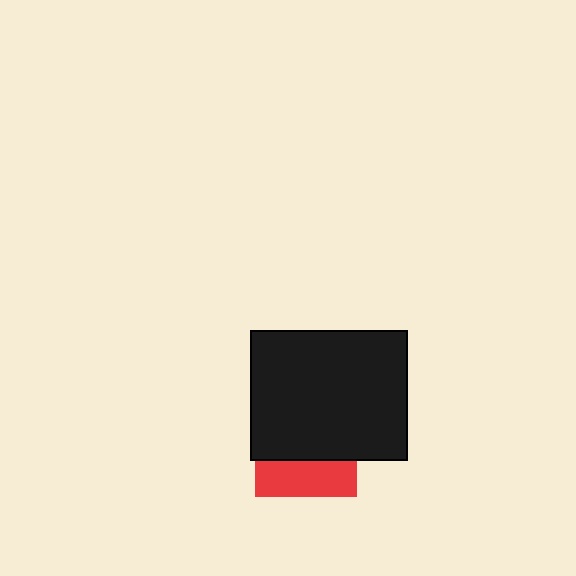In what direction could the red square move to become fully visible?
The red square could move down. That would shift it out from behind the black rectangle entirely.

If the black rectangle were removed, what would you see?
You would see the complete red square.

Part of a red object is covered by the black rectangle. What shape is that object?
It is a square.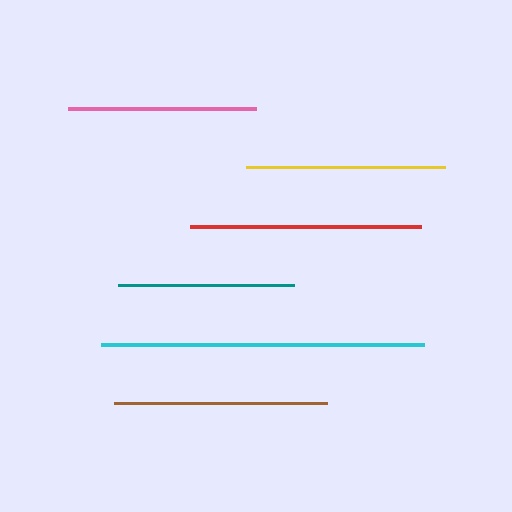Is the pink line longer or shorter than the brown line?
The brown line is longer than the pink line.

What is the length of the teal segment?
The teal segment is approximately 175 pixels long.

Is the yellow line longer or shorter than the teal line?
The yellow line is longer than the teal line.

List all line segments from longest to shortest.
From longest to shortest: cyan, red, brown, yellow, pink, teal.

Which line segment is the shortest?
The teal line is the shortest at approximately 175 pixels.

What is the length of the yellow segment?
The yellow segment is approximately 200 pixels long.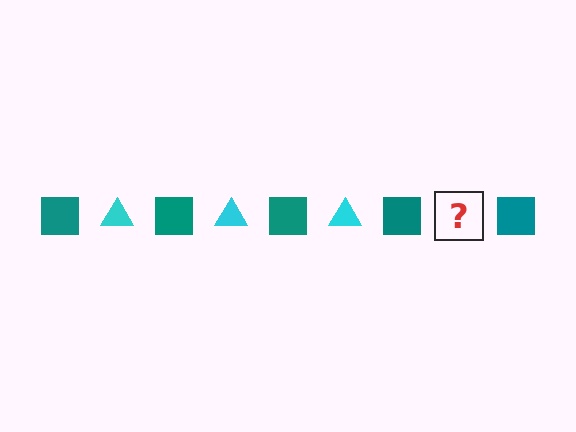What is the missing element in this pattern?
The missing element is a cyan triangle.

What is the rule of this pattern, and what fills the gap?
The rule is that the pattern alternates between teal square and cyan triangle. The gap should be filled with a cyan triangle.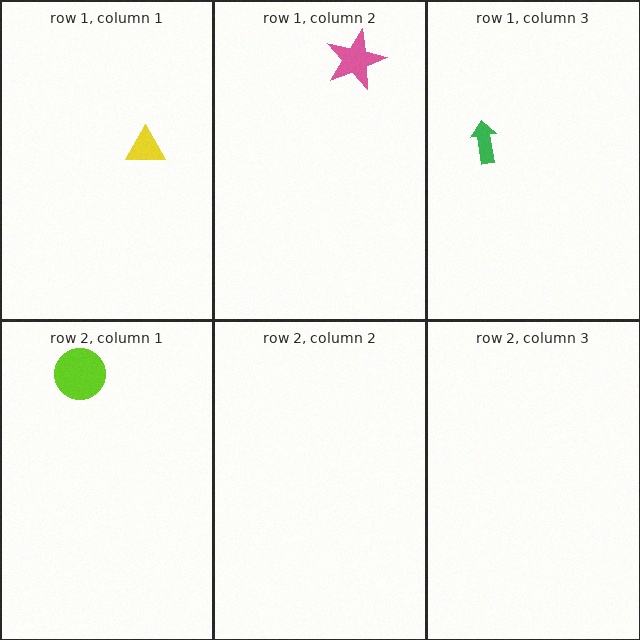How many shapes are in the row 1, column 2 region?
1.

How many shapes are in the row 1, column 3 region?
1.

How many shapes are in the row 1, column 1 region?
1.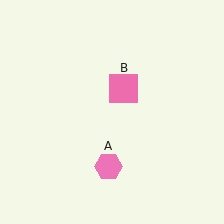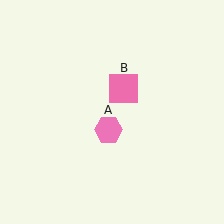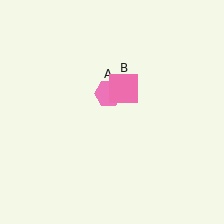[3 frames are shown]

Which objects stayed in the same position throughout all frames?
Pink square (object B) remained stationary.